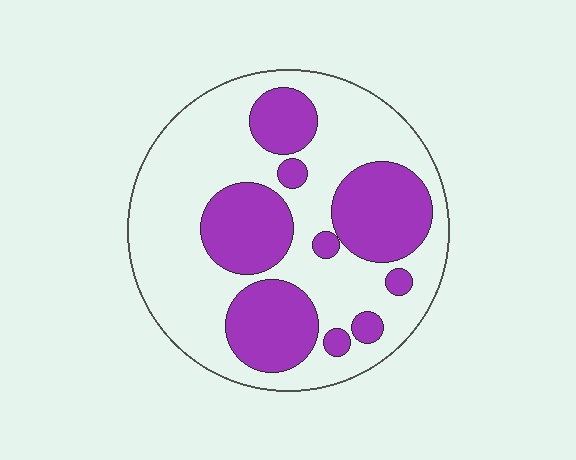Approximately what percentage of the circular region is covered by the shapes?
Approximately 35%.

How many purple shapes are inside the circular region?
9.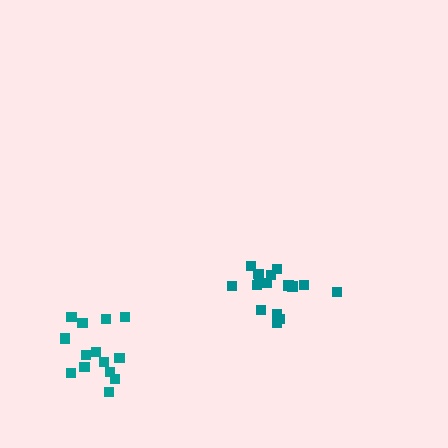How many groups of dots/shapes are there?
There are 2 groups.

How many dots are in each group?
Group 1: 14 dots, Group 2: 16 dots (30 total).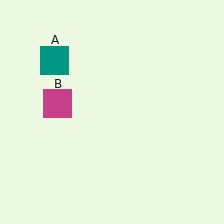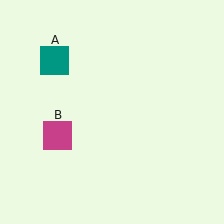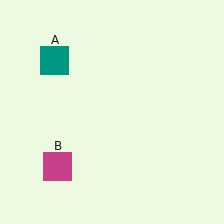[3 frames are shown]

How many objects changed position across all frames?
1 object changed position: magenta square (object B).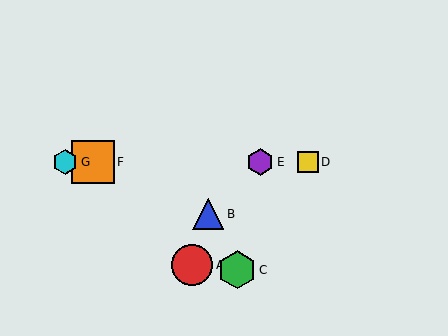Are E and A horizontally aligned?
No, E is at y≈162 and A is at y≈265.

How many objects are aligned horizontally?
4 objects (D, E, F, G) are aligned horizontally.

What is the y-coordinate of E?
Object E is at y≈162.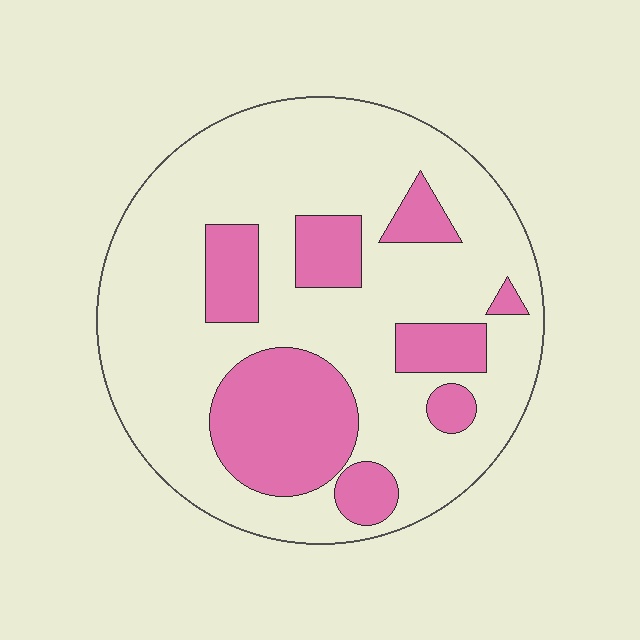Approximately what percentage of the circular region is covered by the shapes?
Approximately 25%.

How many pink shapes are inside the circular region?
8.